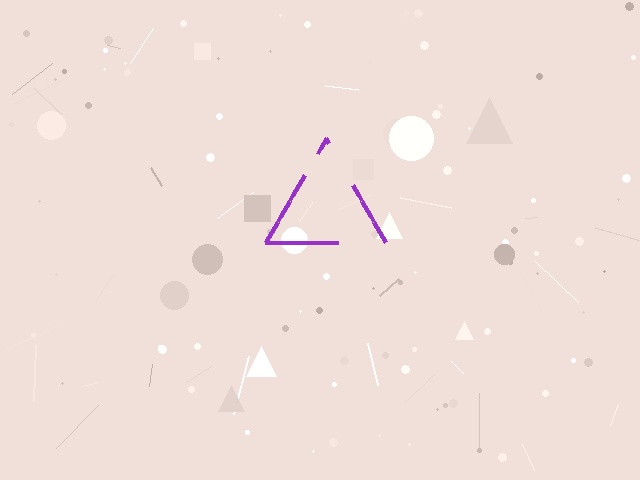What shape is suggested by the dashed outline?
The dashed outline suggests a triangle.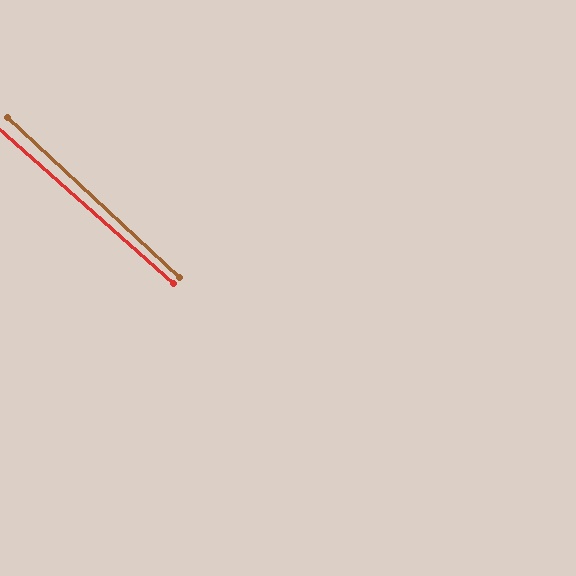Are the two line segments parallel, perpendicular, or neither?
Parallel — their directions differ by only 1.6°.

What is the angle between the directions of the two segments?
Approximately 2 degrees.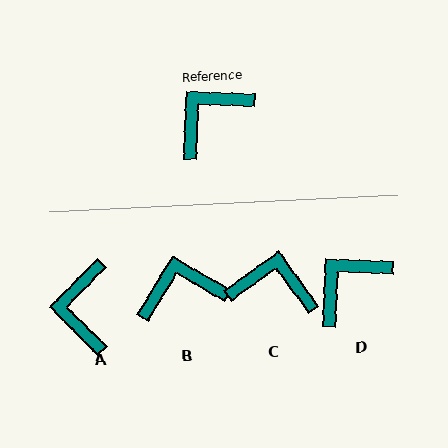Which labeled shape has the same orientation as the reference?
D.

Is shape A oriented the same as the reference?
No, it is off by about 48 degrees.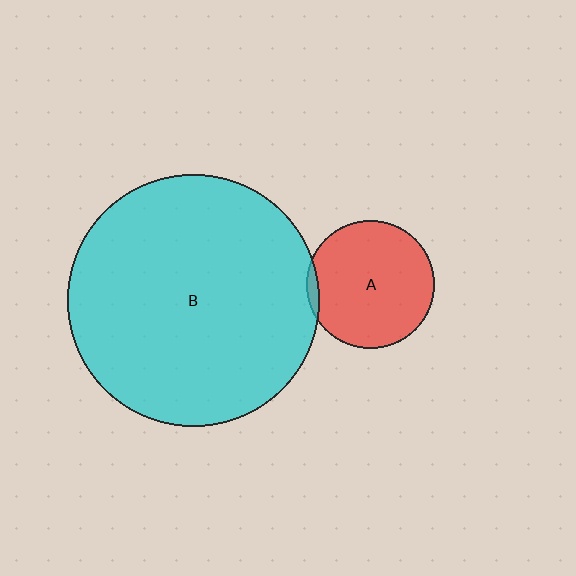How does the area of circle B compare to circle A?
Approximately 3.9 times.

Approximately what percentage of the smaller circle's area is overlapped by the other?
Approximately 5%.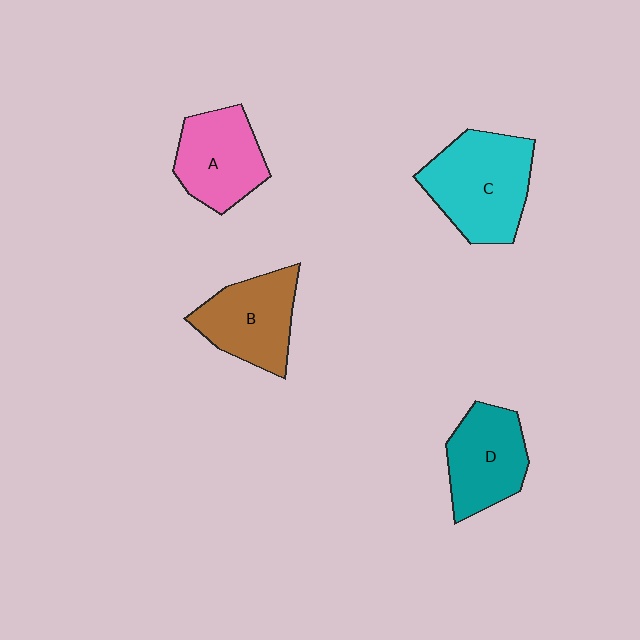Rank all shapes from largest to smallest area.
From largest to smallest: C (cyan), B (brown), A (pink), D (teal).